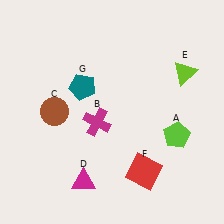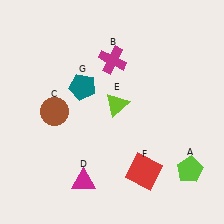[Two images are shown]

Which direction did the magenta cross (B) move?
The magenta cross (B) moved up.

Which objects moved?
The objects that moved are: the lime pentagon (A), the magenta cross (B), the lime triangle (E).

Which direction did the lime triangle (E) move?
The lime triangle (E) moved left.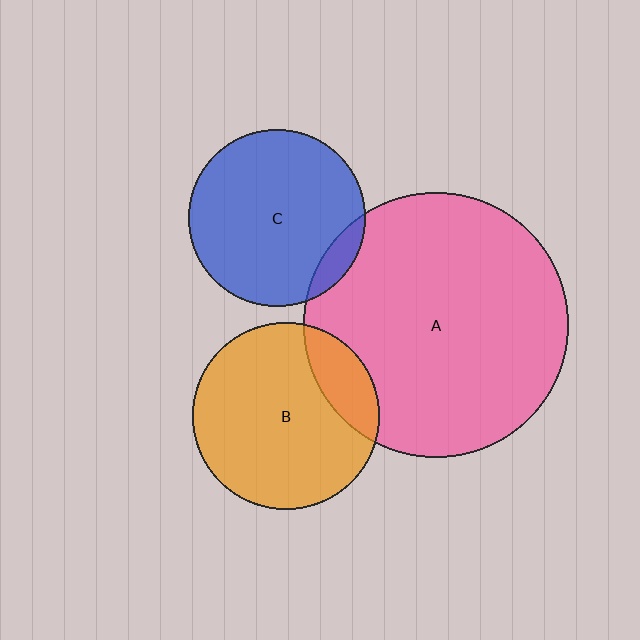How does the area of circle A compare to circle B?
Approximately 2.0 times.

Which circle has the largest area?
Circle A (pink).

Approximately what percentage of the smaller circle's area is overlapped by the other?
Approximately 10%.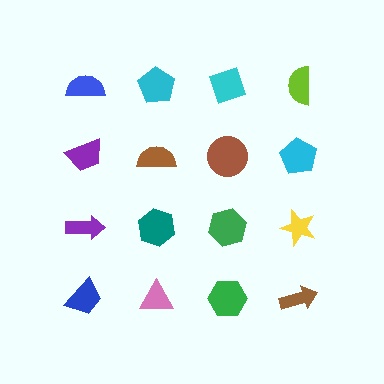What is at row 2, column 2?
A brown semicircle.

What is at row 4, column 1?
A blue trapezoid.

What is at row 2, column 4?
A cyan pentagon.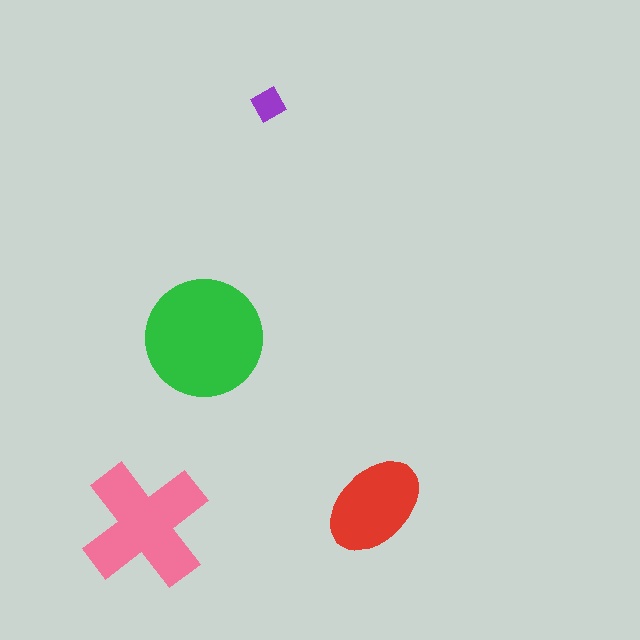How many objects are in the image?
There are 4 objects in the image.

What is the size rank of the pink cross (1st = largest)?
2nd.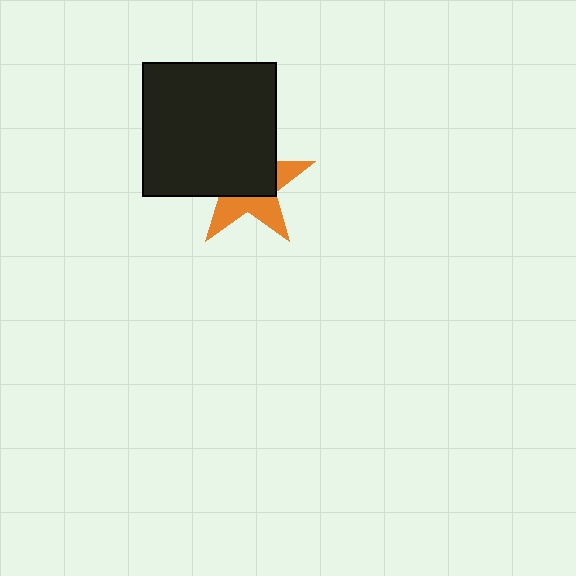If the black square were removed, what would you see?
You would see the complete orange star.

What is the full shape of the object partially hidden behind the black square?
The partially hidden object is an orange star.